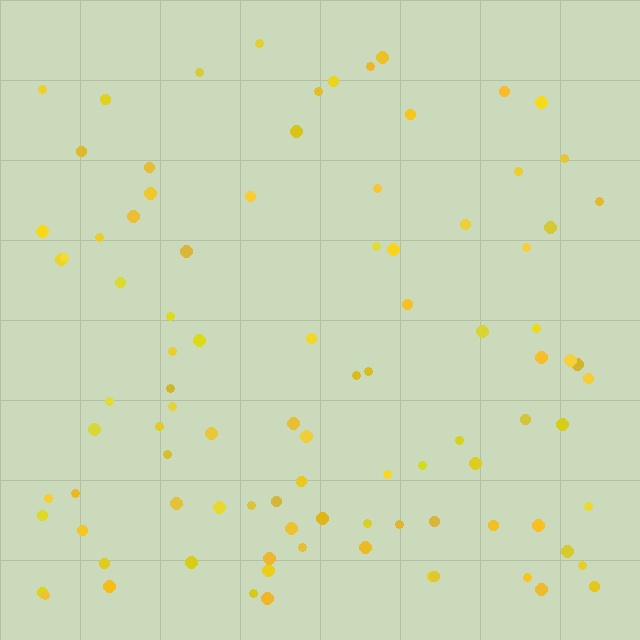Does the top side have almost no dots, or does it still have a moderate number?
Still a moderate number, just noticeably fewer than the bottom.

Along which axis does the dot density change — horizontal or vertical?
Vertical.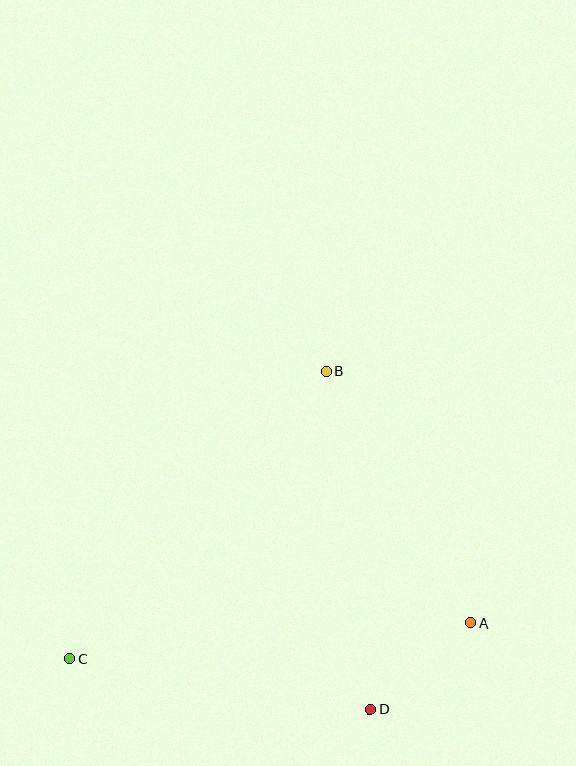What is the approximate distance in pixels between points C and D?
The distance between C and D is approximately 305 pixels.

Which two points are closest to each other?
Points A and D are closest to each other.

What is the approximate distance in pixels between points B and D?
The distance between B and D is approximately 340 pixels.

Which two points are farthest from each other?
Points A and C are farthest from each other.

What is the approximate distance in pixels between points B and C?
The distance between B and C is approximately 385 pixels.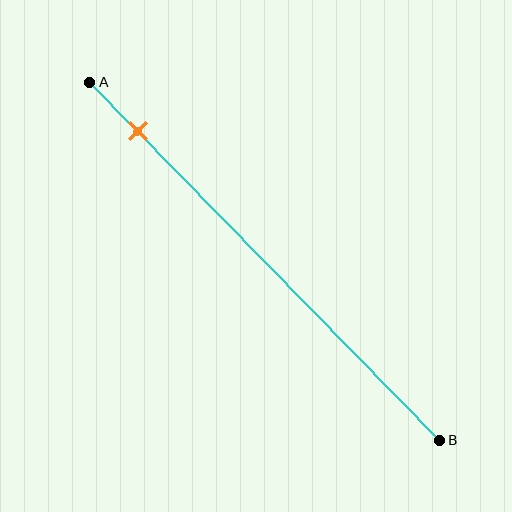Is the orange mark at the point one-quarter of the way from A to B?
No, the mark is at about 15% from A, not at the 25% one-quarter point.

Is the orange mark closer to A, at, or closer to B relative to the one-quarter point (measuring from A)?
The orange mark is closer to point A than the one-quarter point of segment AB.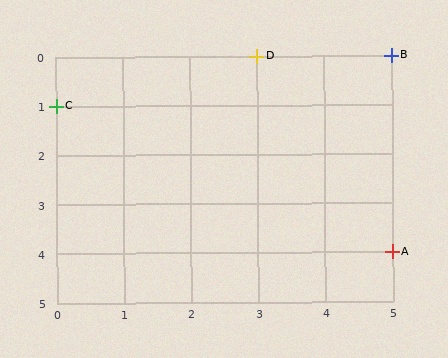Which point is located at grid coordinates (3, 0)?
Point D is at (3, 0).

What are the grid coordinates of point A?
Point A is at grid coordinates (5, 4).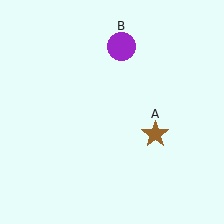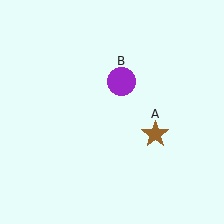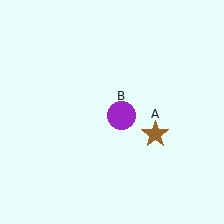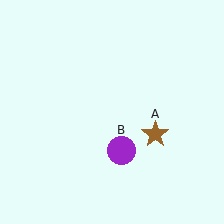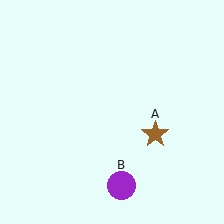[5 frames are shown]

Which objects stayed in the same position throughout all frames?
Brown star (object A) remained stationary.